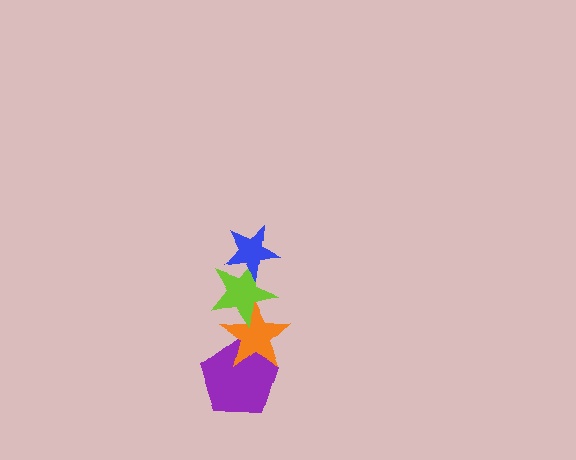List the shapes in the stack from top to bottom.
From top to bottom: the blue star, the lime star, the orange star, the purple pentagon.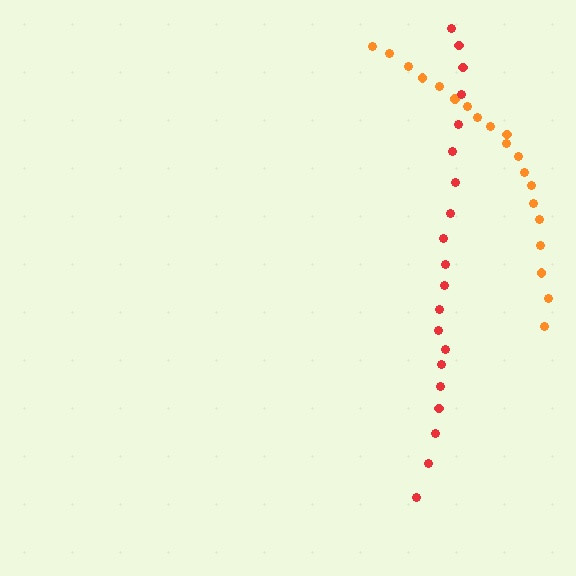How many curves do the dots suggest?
There are 2 distinct paths.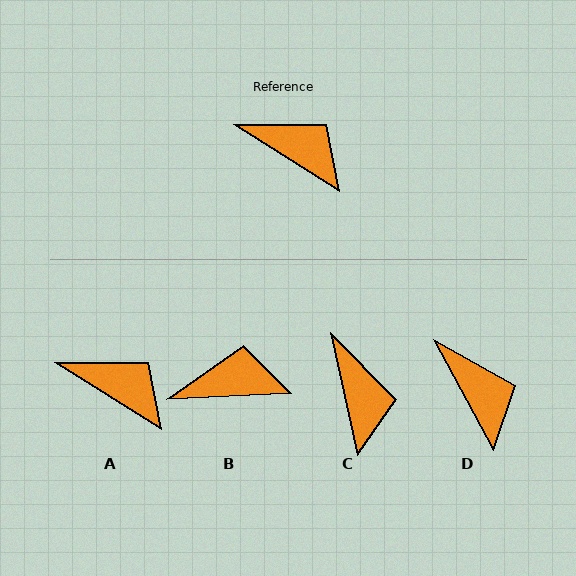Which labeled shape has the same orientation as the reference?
A.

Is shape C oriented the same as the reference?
No, it is off by about 46 degrees.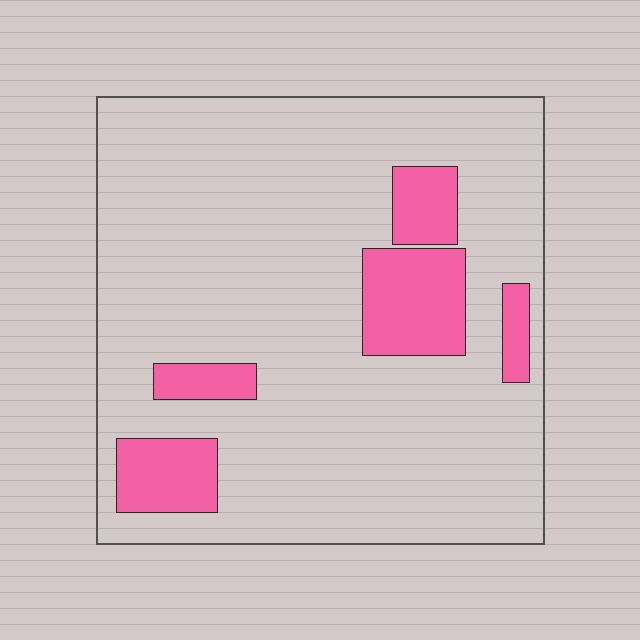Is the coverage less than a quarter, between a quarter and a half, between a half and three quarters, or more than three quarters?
Less than a quarter.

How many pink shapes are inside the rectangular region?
5.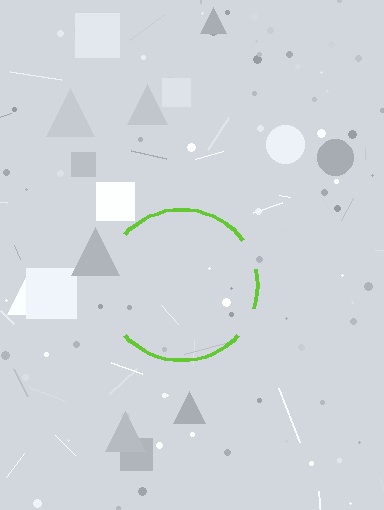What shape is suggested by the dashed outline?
The dashed outline suggests a circle.